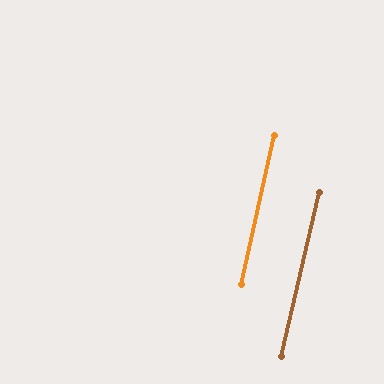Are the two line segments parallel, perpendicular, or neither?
Parallel — their directions differ by only 0.5°.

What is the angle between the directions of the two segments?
Approximately 1 degree.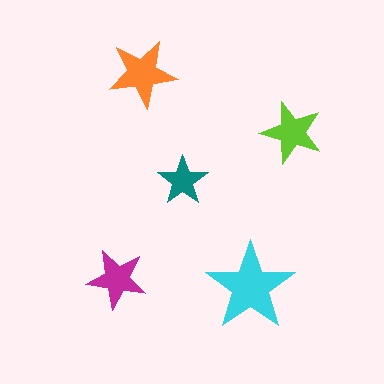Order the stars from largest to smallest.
the cyan one, the orange one, the lime one, the magenta one, the teal one.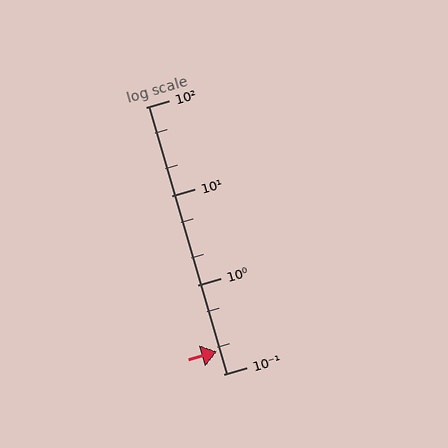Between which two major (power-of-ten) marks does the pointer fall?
The pointer is between 0.1 and 1.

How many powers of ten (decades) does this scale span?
The scale spans 3 decades, from 0.1 to 100.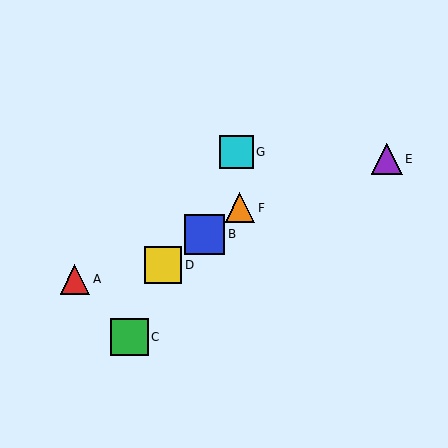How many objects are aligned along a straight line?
3 objects (B, D, F) are aligned along a straight line.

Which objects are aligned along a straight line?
Objects B, D, F are aligned along a straight line.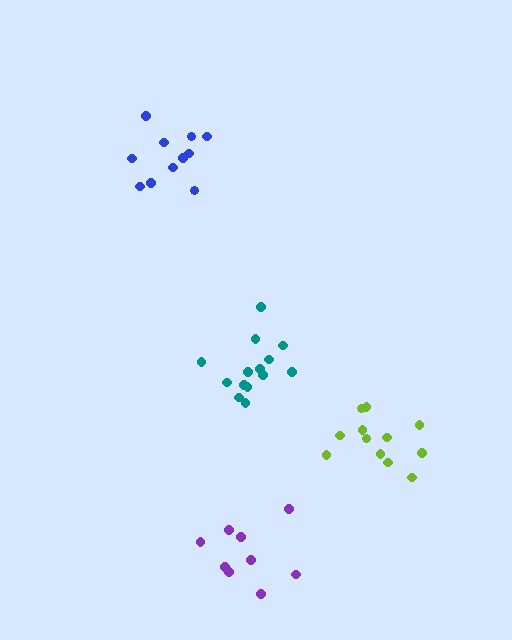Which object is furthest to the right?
The lime cluster is rightmost.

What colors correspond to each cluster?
The clusters are colored: lime, purple, blue, teal.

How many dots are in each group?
Group 1: 12 dots, Group 2: 9 dots, Group 3: 11 dots, Group 4: 14 dots (46 total).